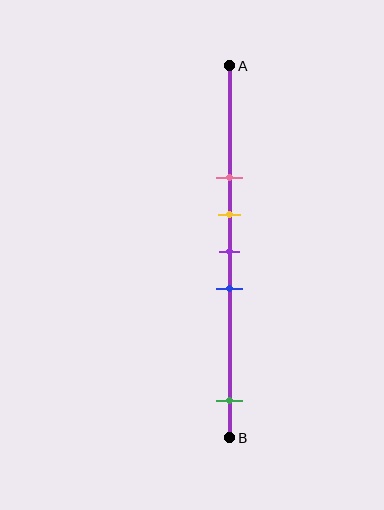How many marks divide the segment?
There are 5 marks dividing the segment.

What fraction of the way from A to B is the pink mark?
The pink mark is approximately 30% (0.3) of the way from A to B.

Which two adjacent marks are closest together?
The yellow and purple marks are the closest adjacent pair.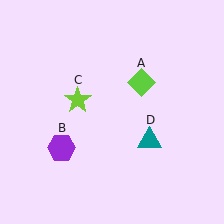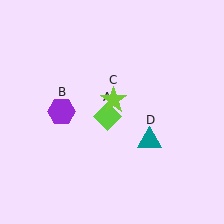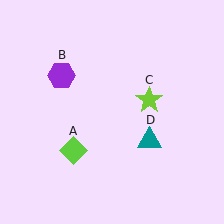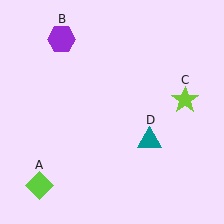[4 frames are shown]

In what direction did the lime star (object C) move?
The lime star (object C) moved right.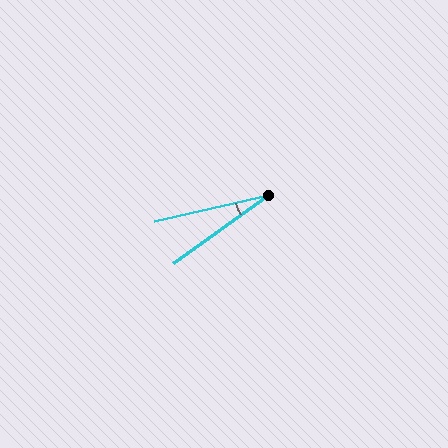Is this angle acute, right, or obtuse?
It is acute.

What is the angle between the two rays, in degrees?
Approximately 23 degrees.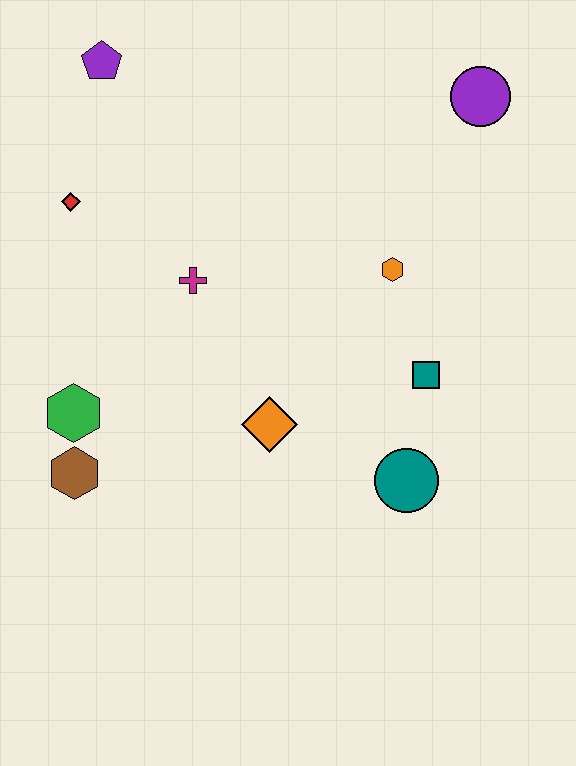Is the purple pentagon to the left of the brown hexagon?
No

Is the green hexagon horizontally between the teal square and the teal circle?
No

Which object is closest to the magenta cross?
The red diamond is closest to the magenta cross.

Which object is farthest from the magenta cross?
The purple circle is farthest from the magenta cross.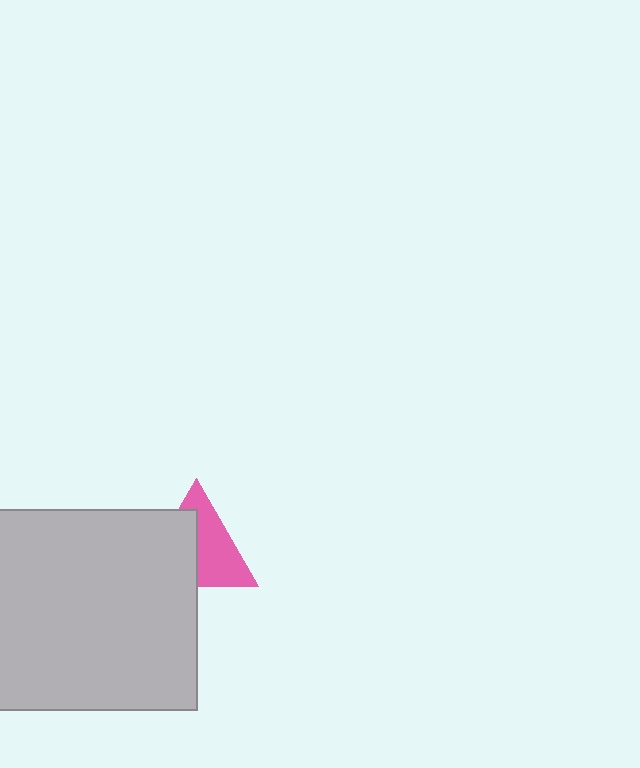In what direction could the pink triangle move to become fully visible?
The pink triangle could move toward the upper-right. That would shift it out from behind the light gray square entirely.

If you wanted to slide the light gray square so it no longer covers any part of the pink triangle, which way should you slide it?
Slide it toward the lower-left — that is the most direct way to separate the two shapes.